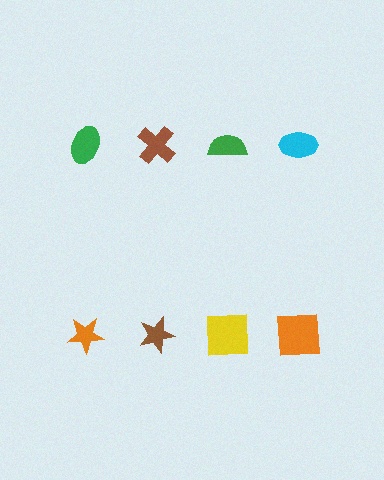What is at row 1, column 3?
A green semicircle.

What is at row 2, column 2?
A brown star.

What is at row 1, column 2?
A brown cross.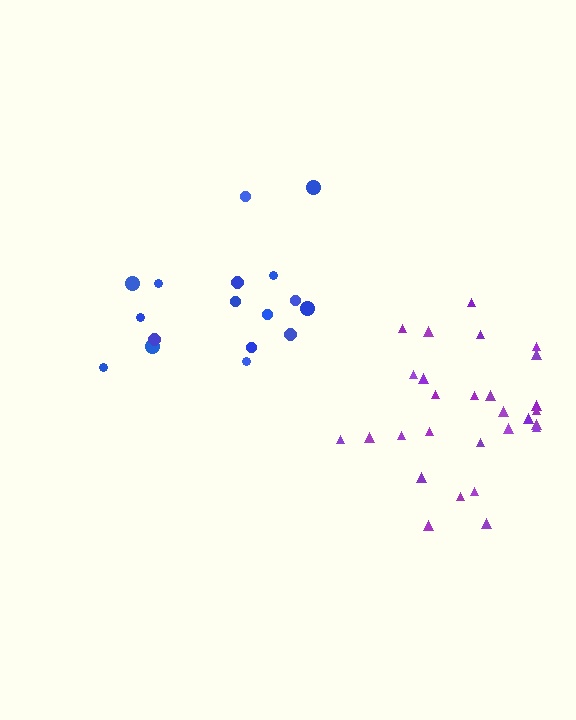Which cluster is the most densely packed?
Purple.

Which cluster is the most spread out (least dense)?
Blue.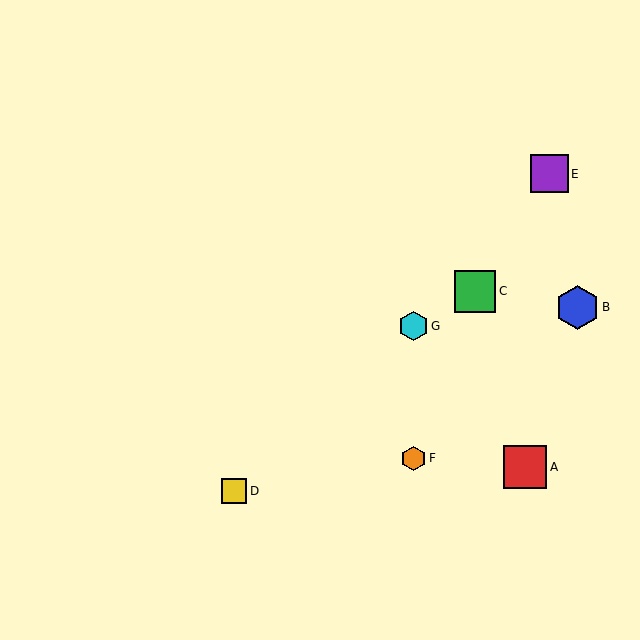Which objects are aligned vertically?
Objects F, G are aligned vertically.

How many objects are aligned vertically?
2 objects (F, G) are aligned vertically.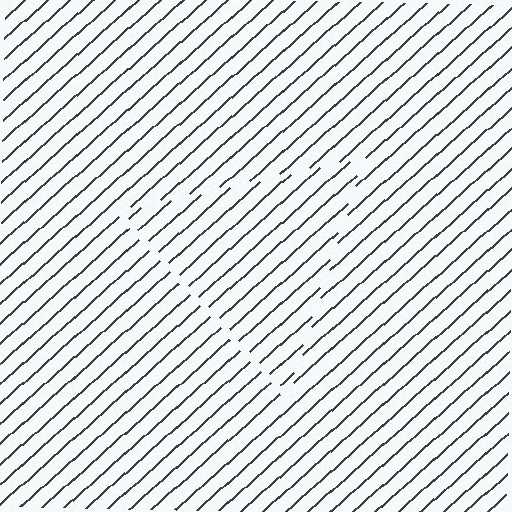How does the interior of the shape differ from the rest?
The interior of the shape contains the same grating, shifted by half a period — the contour is defined by the phase discontinuity where line-ends from the inner and outer gratings abut.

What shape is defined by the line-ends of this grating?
An illusory triangle. The interior of the shape contains the same grating, shifted by half a period — the contour is defined by the phase discontinuity where line-ends from the inner and outer gratings abut.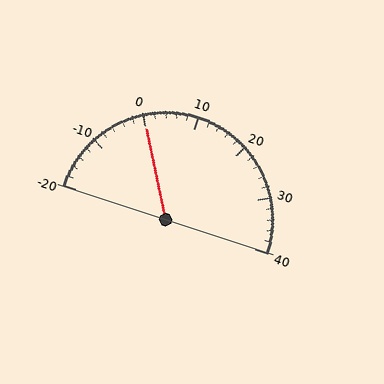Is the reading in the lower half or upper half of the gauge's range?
The reading is in the lower half of the range (-20 to 40).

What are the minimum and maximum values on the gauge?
The gauge ranges from -20 to 40.